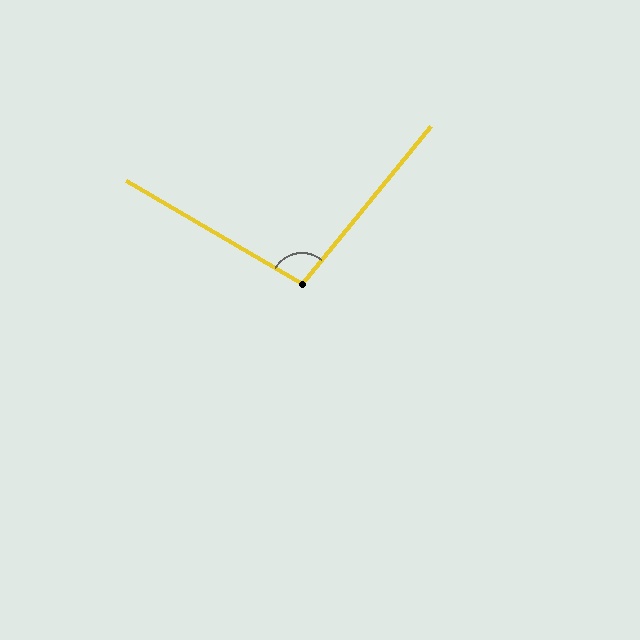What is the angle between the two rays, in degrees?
Approximately 99 degrees.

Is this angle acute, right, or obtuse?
It is obtuse.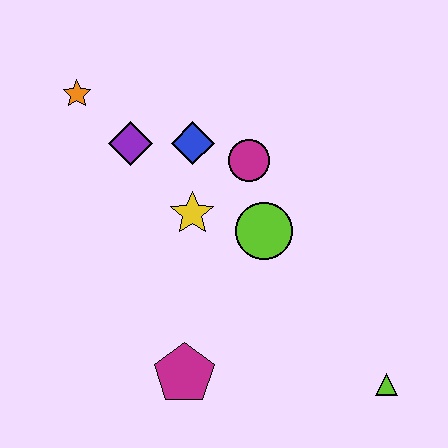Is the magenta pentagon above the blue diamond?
No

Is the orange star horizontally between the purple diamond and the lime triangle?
No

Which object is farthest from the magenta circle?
The lime triangle is farthest from the magenta circle.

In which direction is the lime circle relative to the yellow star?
The lime circle is to the right of the yellow star.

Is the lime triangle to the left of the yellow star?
No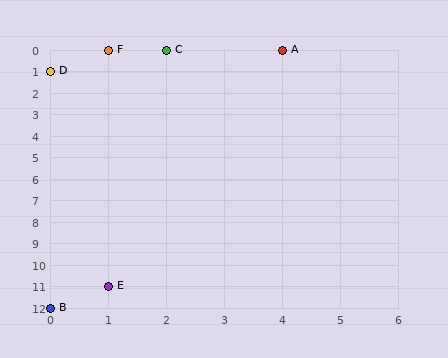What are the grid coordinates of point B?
Point B is at grid coordinates (0, 12).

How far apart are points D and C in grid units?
Points D and C are 2 columns and 1 row apart (about 2.2 grid units diagonally).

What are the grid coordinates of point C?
Point C is at grid coordinates (2, 0).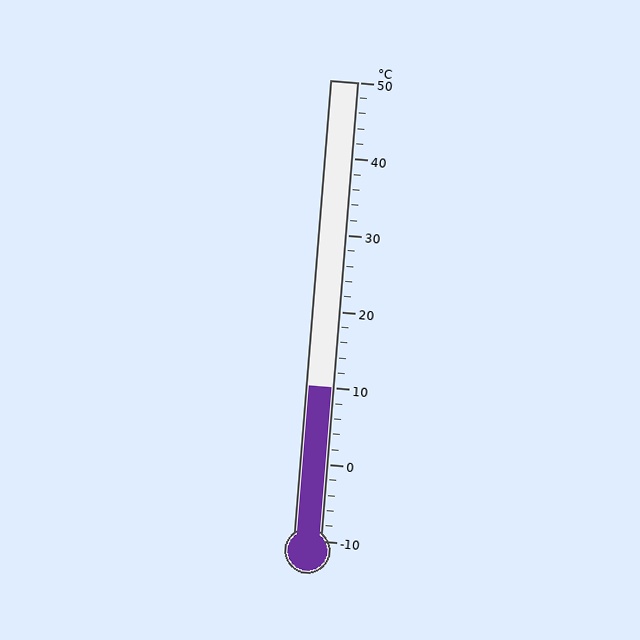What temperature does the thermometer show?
The thermometer shows approximately 10°C.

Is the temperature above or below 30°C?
The temperature is below 30°C.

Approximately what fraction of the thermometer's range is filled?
The thermometer is filled to approximately 35% of its range.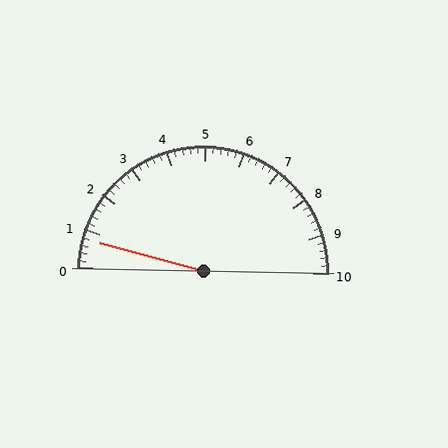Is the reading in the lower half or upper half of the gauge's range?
The reading is in the lower half of the range (0 to 10).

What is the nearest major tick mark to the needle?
The nearest major tick mark is 1.